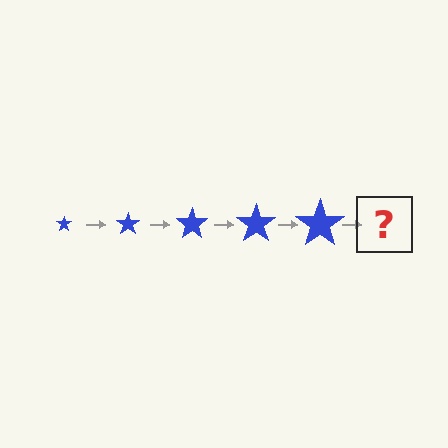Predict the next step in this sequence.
The next step is a blue star, larger than the previous one.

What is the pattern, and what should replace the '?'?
The pattern is that the star gets progressively larger each step. The '?' should be a blue star, larger than the previous one.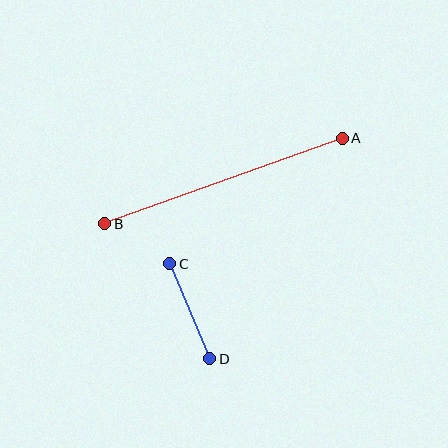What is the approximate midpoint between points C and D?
The midpoint is at approximately (190, 311) pixels.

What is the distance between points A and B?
The distance is approximately 253 pixels.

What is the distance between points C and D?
The distance is approximately 103 pixels.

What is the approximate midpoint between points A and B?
The midpoint is at approximately (223, 181) pixels.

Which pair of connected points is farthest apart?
Points A and B are farthest apart.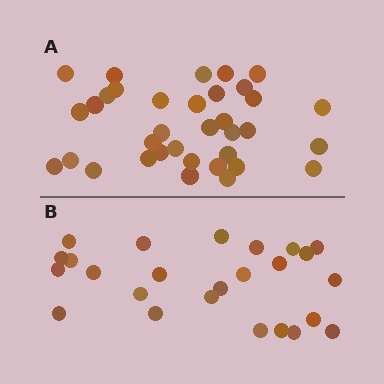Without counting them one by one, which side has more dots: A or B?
Region A (the top region) has more dots.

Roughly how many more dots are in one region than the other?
Region A has roughly 10 or so more dots than region B.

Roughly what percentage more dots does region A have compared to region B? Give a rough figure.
About 40% more.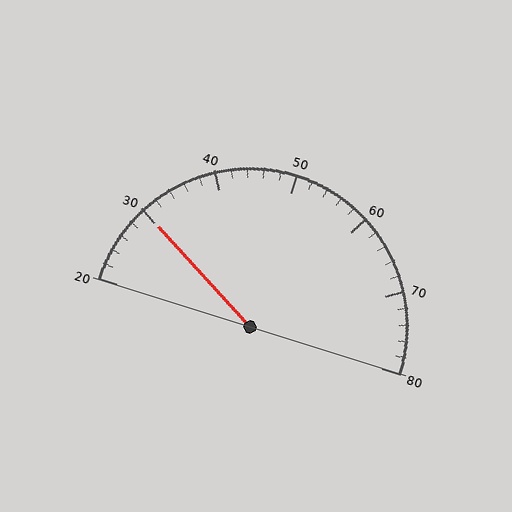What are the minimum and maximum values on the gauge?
The gauge ranges from 20 to 80.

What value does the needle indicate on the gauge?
The needle indicates approximately 30.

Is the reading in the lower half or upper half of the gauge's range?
The reading is in the lower half of the range (20 to 80).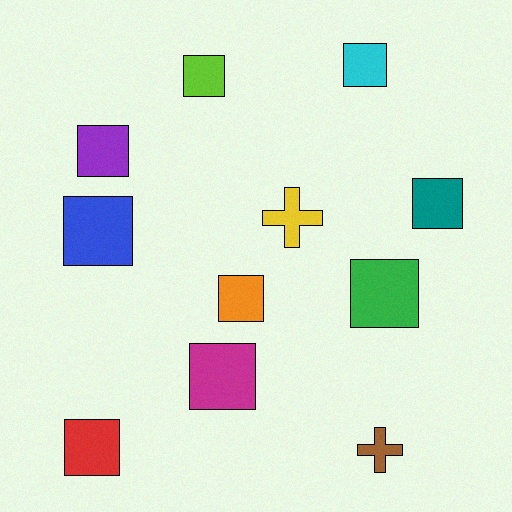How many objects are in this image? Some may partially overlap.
There are 11 objects.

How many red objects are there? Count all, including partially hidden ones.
There is 1 red object.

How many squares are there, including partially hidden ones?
There are 9 squares.